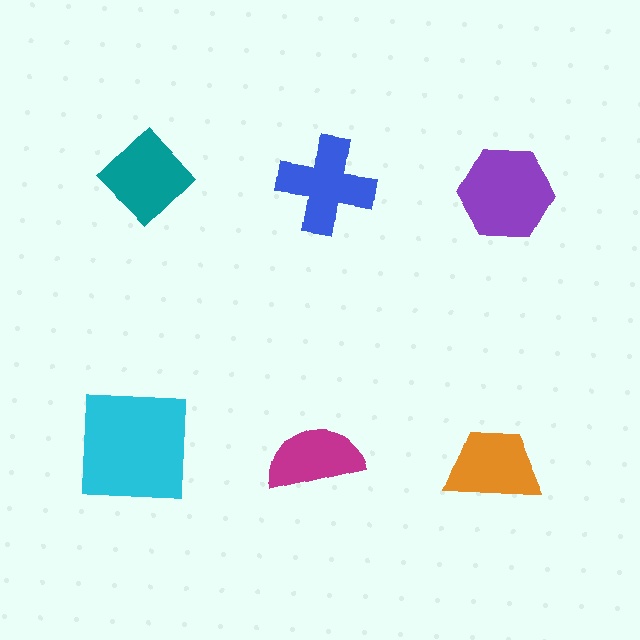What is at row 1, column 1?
A teal diamond.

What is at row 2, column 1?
A cyan square.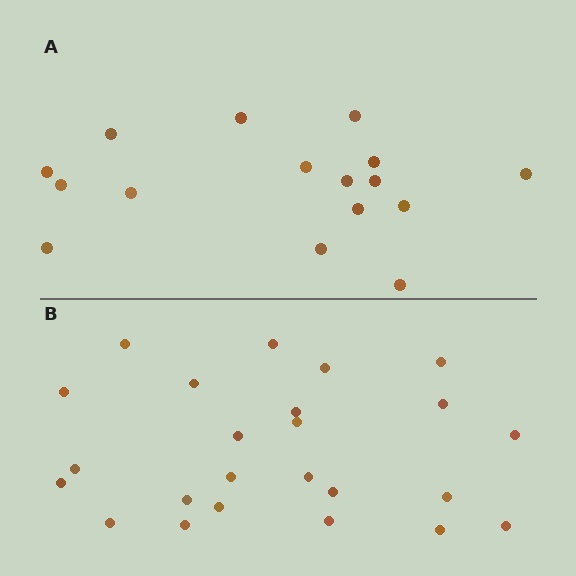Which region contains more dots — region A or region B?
Region B (the bottom region) has more dots.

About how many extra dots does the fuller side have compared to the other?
Region B has roughly 8 or so more dots than region A.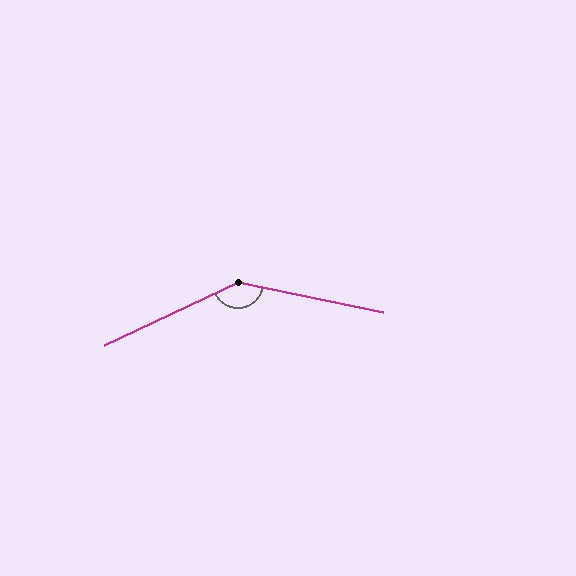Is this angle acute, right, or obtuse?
It is obtuse.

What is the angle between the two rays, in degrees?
Approximately 143 degrees.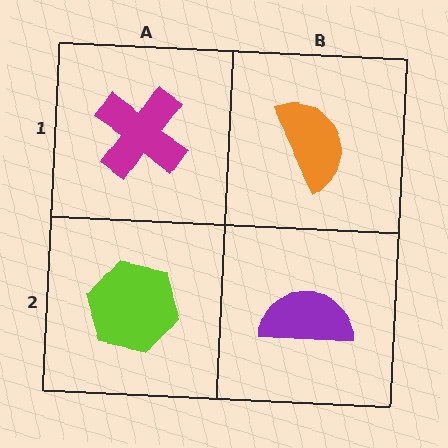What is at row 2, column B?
A purple semicircle.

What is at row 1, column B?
An orange semicircle.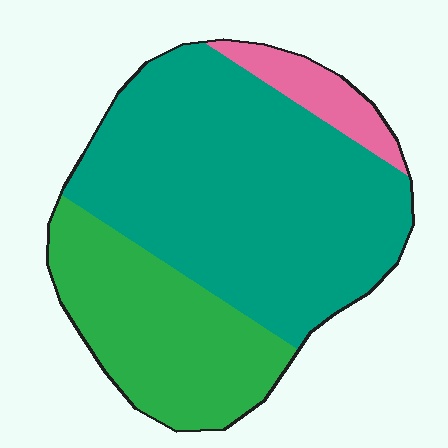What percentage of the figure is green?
Green covers roughly 30% of the figure.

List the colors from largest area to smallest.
From largest to smallest: teal, green, pink.